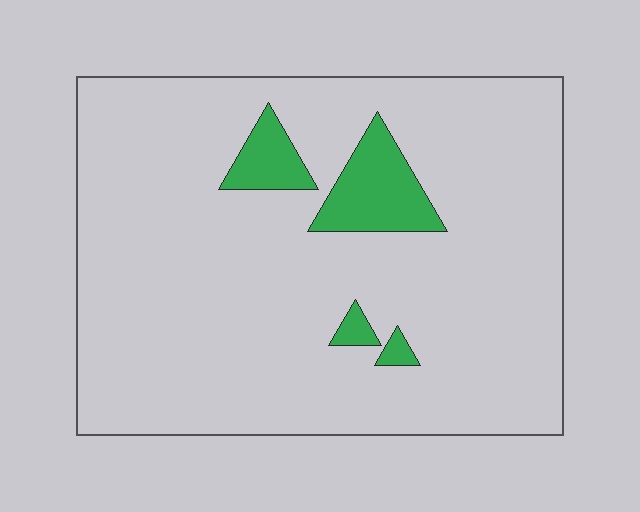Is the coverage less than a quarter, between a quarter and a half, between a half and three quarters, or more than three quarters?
Less than a quarter.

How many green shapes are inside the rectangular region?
4.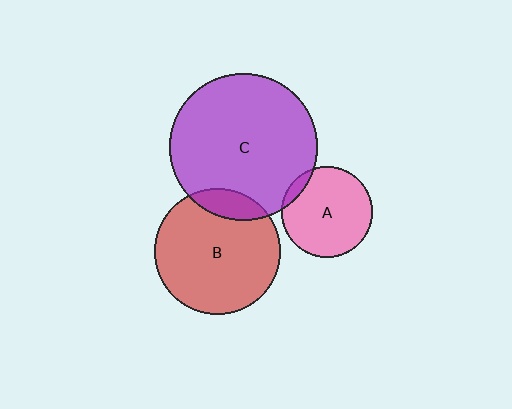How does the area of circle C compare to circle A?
Approximately 2.6 times.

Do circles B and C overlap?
Yes.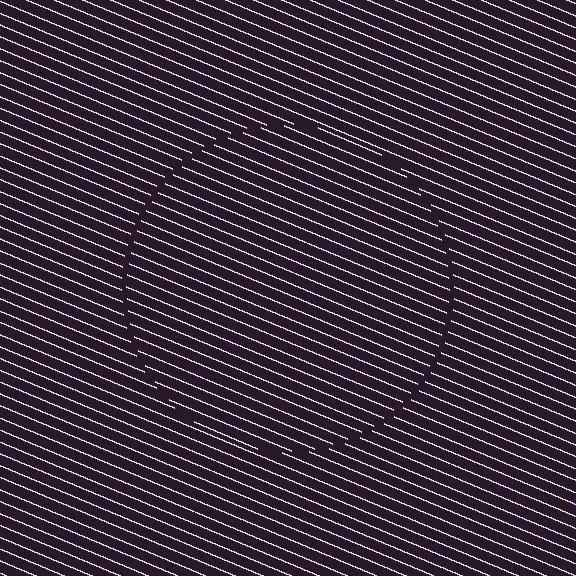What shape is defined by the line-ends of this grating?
An illusory circle. The interior of the shape contains the same grating, shifted by half a period — the contour is defined by the phase discontinuity where line-ends from the inner and outer gratings abut.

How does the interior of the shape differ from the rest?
The interior of the shape contains the same grating, shifted by half a period — the contour is defined by the phase discontinuity where line-ends from the inner and outer gratings abut.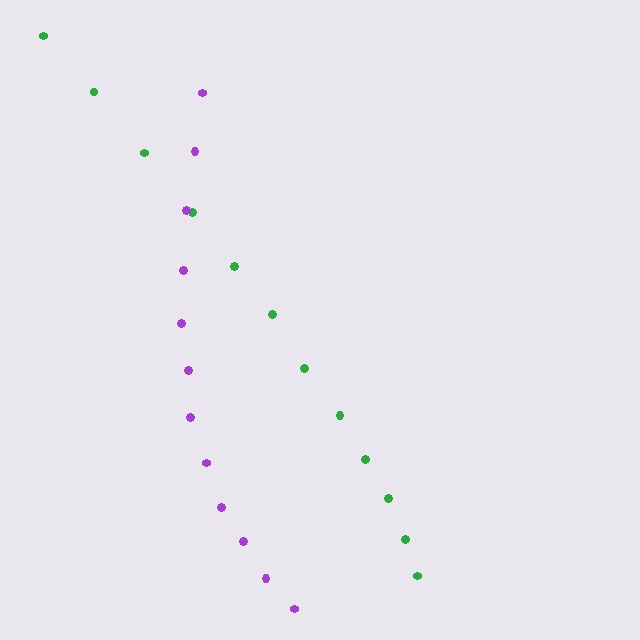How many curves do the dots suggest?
There are 2 distinct paths.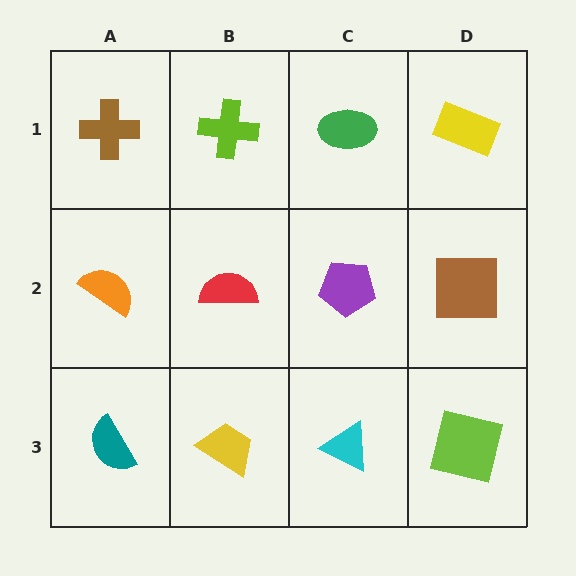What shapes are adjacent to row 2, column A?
A brown cross (row 1, column A), a teal semicircle (row 3, column A), a red semicircle (row 2, column B).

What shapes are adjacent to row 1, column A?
An orange semicircle (row 2, column A), a lime cross (row 1, column B).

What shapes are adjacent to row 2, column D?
A yellow rectangle (row 1, column D), a lime square (row 3, column D), a purple pentagon (row 2, column C).